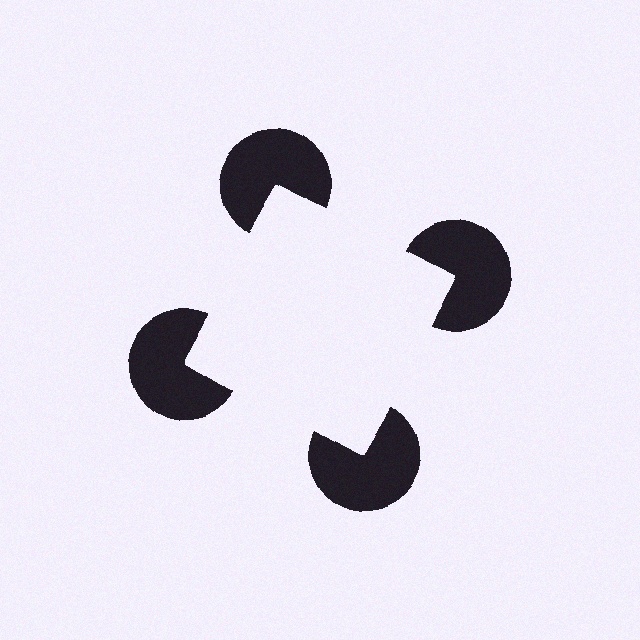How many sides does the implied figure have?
4 sides.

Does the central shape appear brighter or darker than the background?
It typically appears slightly brighter than the background, even though no actual brightness change is drawn.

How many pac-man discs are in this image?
There are 4 — one at each vertex of the illusory square.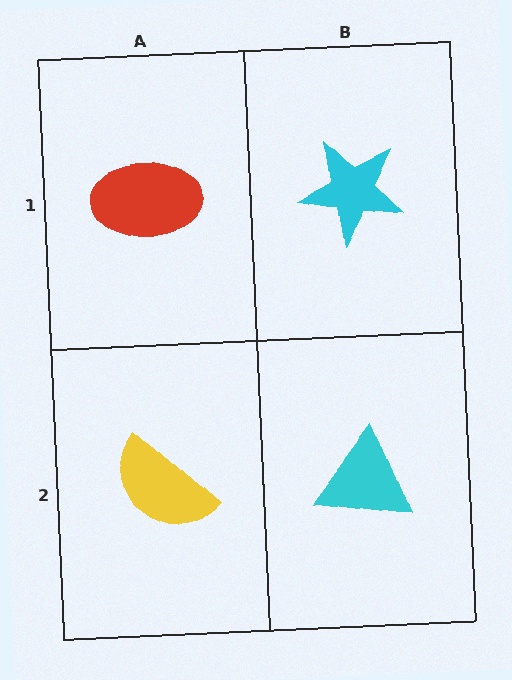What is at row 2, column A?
A yellow semicircle.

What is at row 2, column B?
A cyan triangle.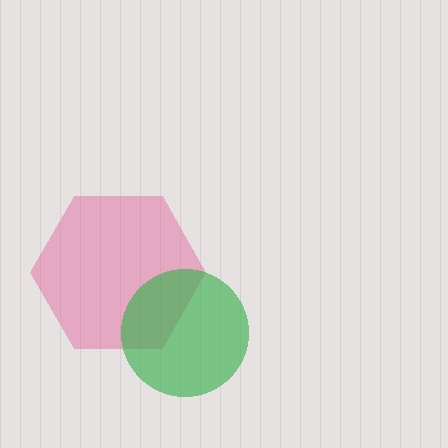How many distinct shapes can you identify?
There are 2 distinct shapes: a pink hexagon, a green circle.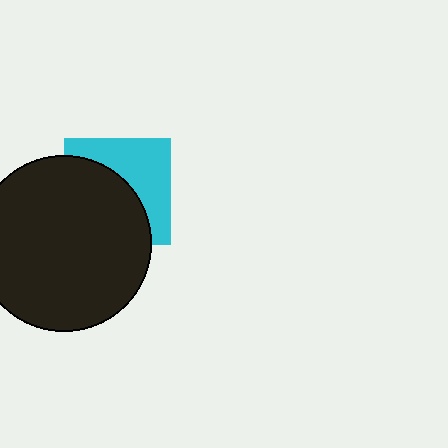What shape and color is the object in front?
The object in front is a black circle.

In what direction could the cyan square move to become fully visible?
The cyan square could move toward the upper-right. That would shift it out from behind the black circle entirely.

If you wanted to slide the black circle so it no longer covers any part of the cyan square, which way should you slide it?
Slide it toward the lower-left — that is the most direct way to separate the two shapes.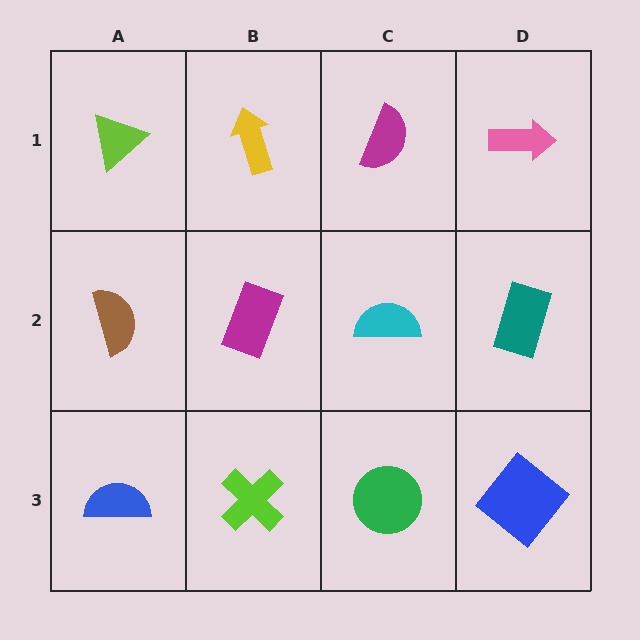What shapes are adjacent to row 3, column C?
A cyan semicircle (row 2, column C), a lime cross (row 3, column B), a blue diamond (row 3, column D).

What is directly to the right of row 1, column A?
A yellow arrow.